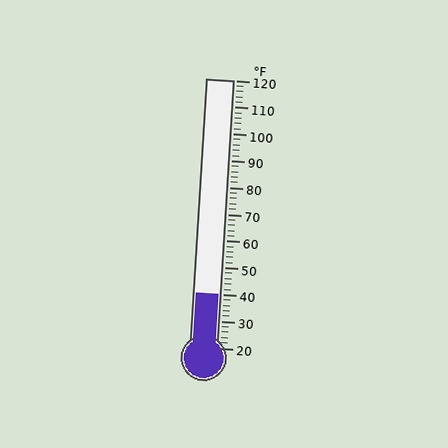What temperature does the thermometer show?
The thermometer shows approximately 40°F.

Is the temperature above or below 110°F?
The temperature is below 110°F.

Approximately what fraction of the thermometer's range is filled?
The thermometer is filled to approximately 20% of its range.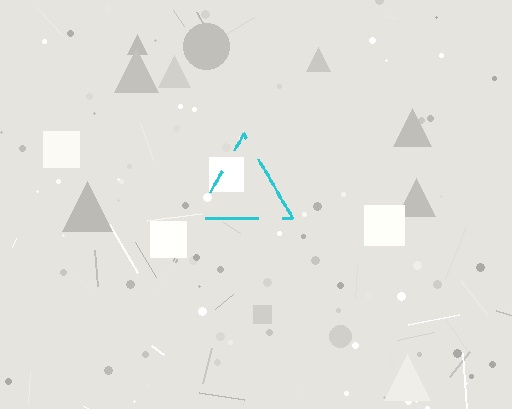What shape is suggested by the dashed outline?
The dashed outline suggests a triangle.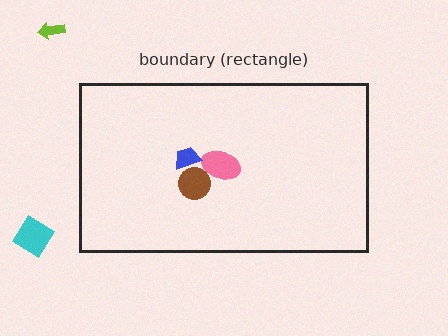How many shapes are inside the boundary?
3 inside, 2 outside.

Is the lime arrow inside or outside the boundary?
Outside.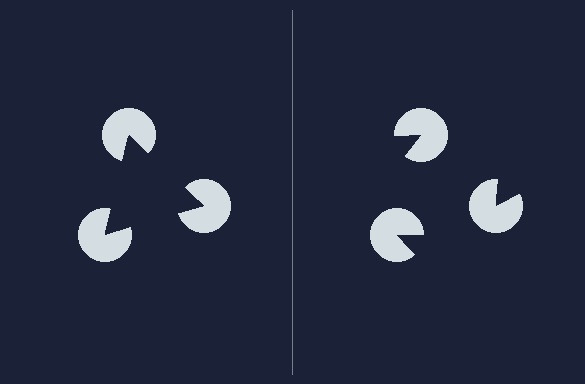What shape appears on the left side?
An illusory triangle.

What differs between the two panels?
The pac-man discs are positioned identically on both sides; only the wedge orientations differ. On the left they align to a triangle; on the right they are misaligned.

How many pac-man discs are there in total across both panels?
6 — 3 on each side.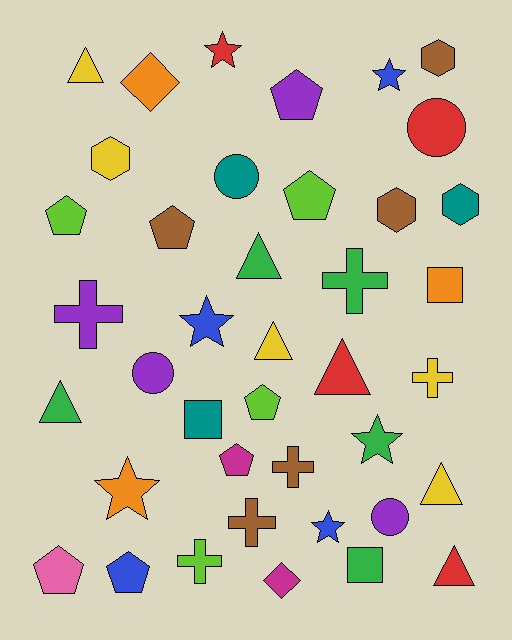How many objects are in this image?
There are 40 objects.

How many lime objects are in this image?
There are 4 lime objects.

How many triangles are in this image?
There are 7 triangles.